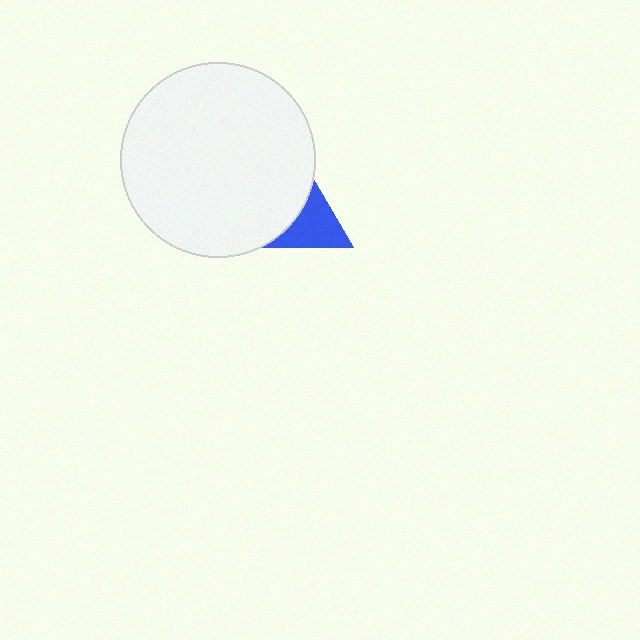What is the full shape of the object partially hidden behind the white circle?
The partially hidden object is a blue triangle.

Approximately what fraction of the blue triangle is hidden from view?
Roughly 51% of the blue triangle is hidden behind the white circle.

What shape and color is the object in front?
The object in front is a white circle.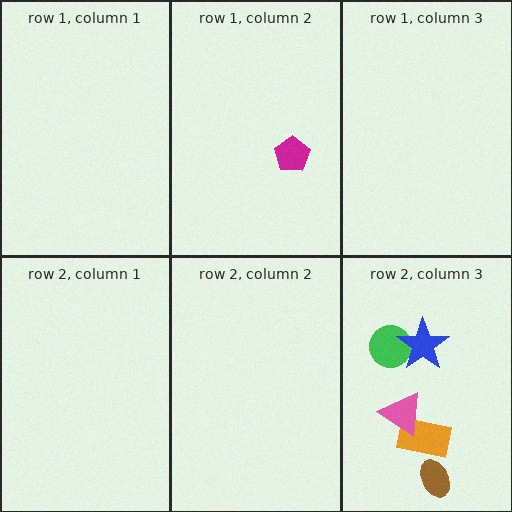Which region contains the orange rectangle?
The row 2, column 3 region.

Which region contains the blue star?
The row 2, column 3 region.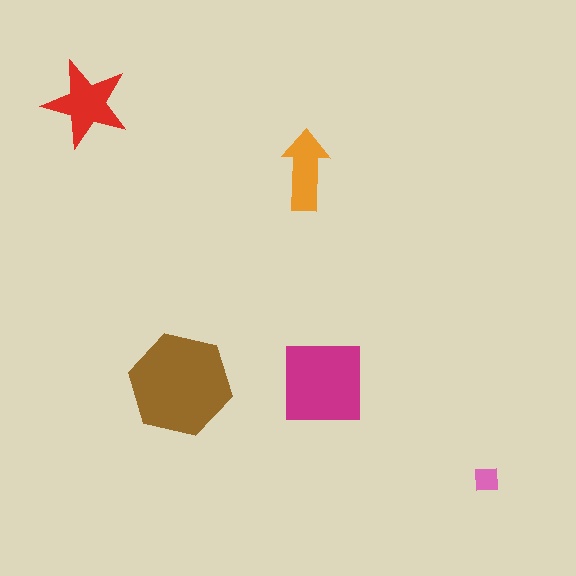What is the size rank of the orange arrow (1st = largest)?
4th.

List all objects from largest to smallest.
The brown hexagon, the magenta square, the red star, the orange arrow, the pink square.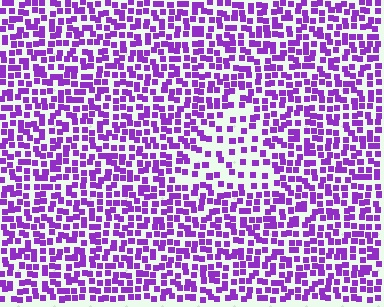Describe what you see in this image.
The image contains small purple elements arranged at two different densities. A triangle-shaped region is visible where the elements are less densely packed than the surrounding area.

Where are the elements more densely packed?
The elements are more densely packed outside the triangle boundary.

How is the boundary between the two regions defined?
The boundary is defined by a change in element density (approximately 2.0x ratio). All elements are the same color, size, and shape.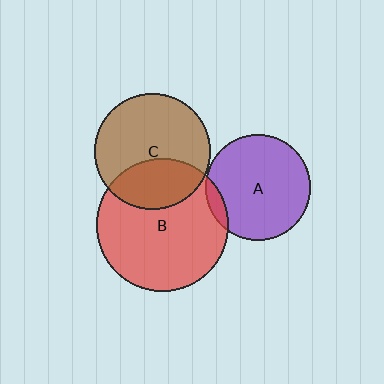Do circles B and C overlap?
Yes.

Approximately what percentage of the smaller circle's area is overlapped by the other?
Approximately 35%.